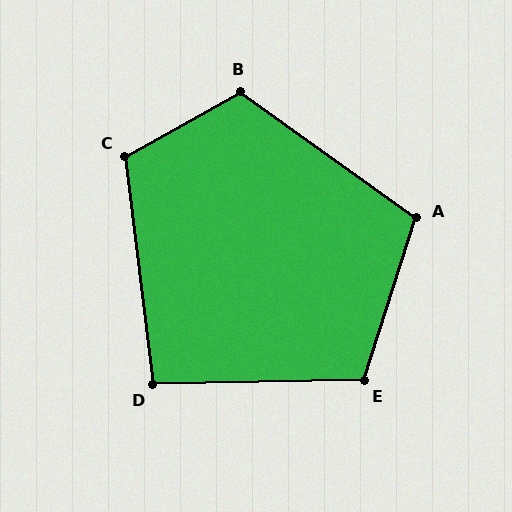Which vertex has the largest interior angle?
B, at approximately 115 degrees.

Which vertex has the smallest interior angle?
D, at approximately 96 degrees.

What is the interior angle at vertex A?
Approximately 108 degrees (obtuse).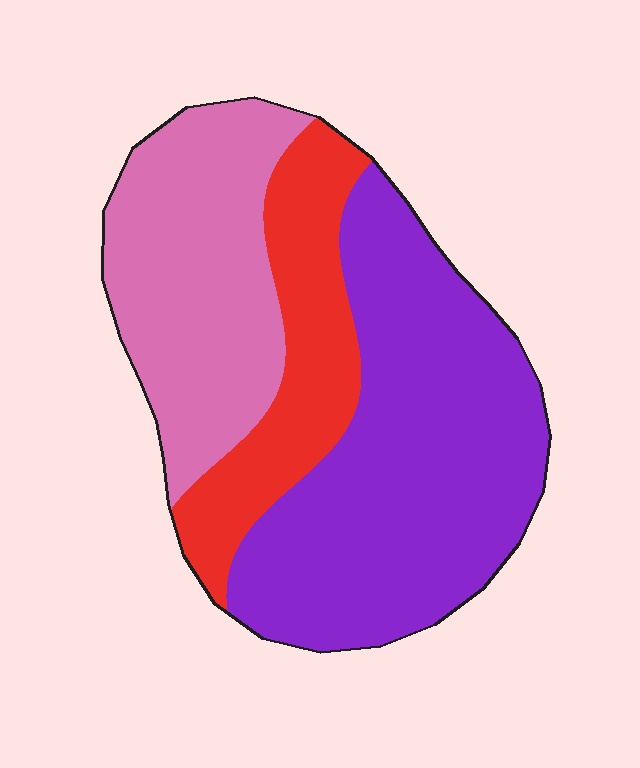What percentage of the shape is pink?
Pink takes up about one third (1/3) of the shape.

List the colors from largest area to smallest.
From largest to smallest: purple, pink, red.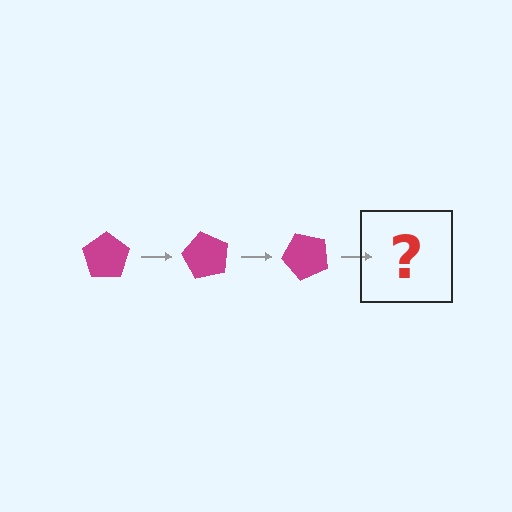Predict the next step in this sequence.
The next step is a magenta pentagon rotated 180 degrees.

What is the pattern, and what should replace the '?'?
The pattern is that the pentagon rotates 60 degrees each step. The '?' should be a magenta pentagon rotated 180 degrees.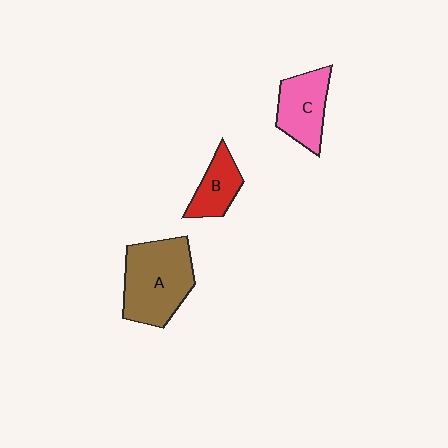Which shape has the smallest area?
Shape B (red).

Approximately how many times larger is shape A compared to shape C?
Approximately 1.5 times.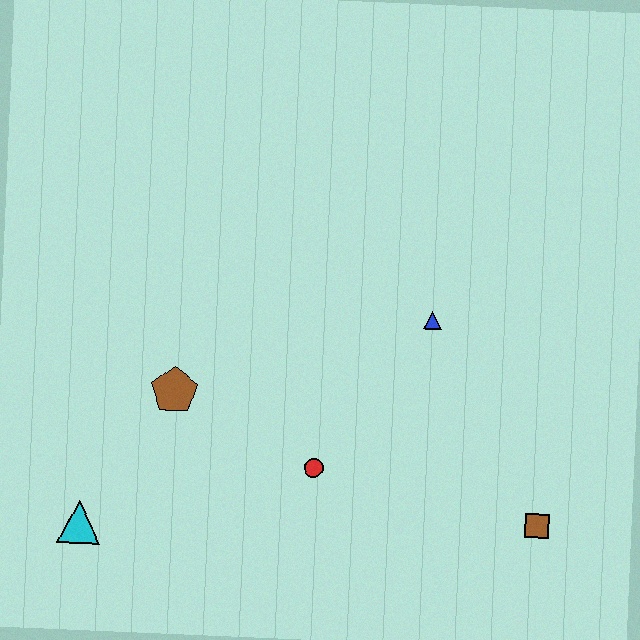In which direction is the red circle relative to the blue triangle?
The red circle is below the blue triangle.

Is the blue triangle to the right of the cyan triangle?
Yes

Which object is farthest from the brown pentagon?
The brown square is farthest from the brown pentagon.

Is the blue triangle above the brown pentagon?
Yes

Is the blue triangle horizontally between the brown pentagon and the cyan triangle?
No